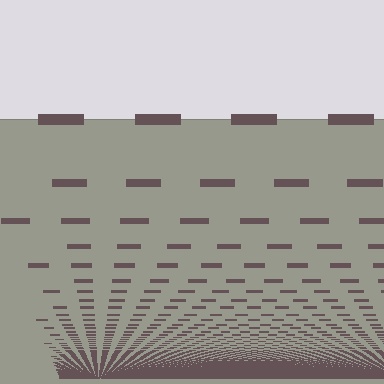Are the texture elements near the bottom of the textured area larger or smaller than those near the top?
Smaller. The gradient is inverted — elements near the bottom are smaller and denser.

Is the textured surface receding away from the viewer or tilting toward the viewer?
The surface appears to tilt toward the viewer. Texture elements get larger and sparser toward the top.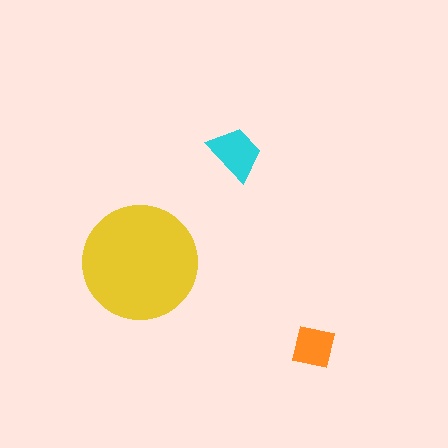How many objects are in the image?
There are 3 objects in the image.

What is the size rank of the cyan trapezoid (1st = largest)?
2nd.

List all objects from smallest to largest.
The orange square, the cyan trapezoid, the yellow circle.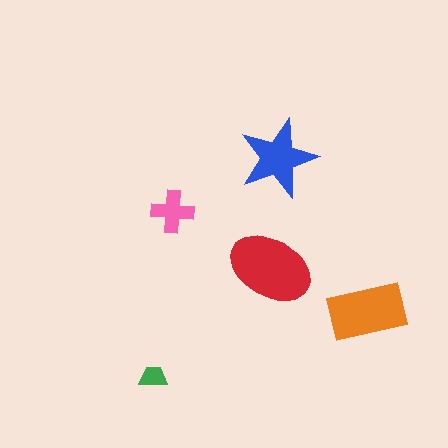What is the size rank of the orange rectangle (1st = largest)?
2nd.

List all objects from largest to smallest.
The red ellipse, the orange rectangle, the blue star, the pink cross, the green trapezoid.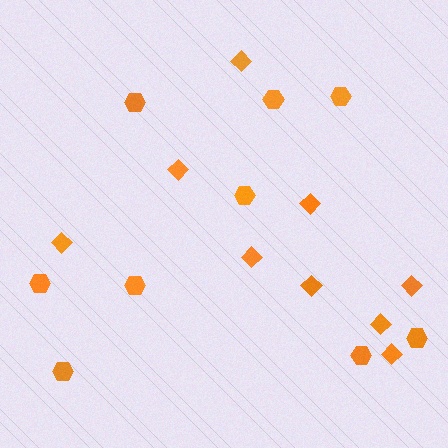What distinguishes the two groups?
There are 2 groups: one group of diamonds (9) and one group of hexagons (9).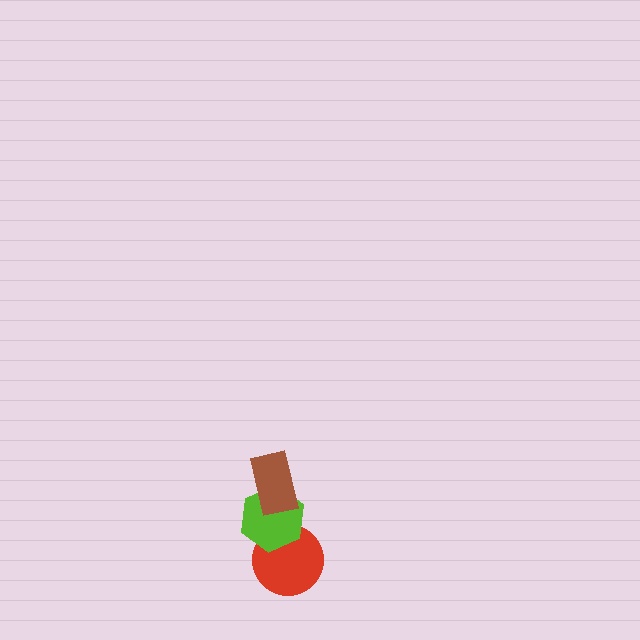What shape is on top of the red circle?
The lime hexagon is on top of the red circle.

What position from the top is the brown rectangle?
The brown rectangle is 1st from the top.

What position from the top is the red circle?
The red circle is 3rd from the top.